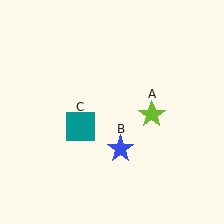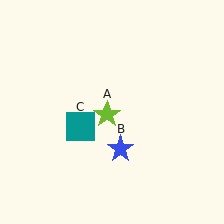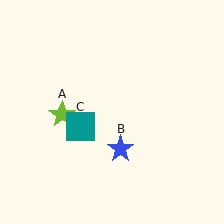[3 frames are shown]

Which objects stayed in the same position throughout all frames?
Blue star (object B) and teal square (object C) remained stationary.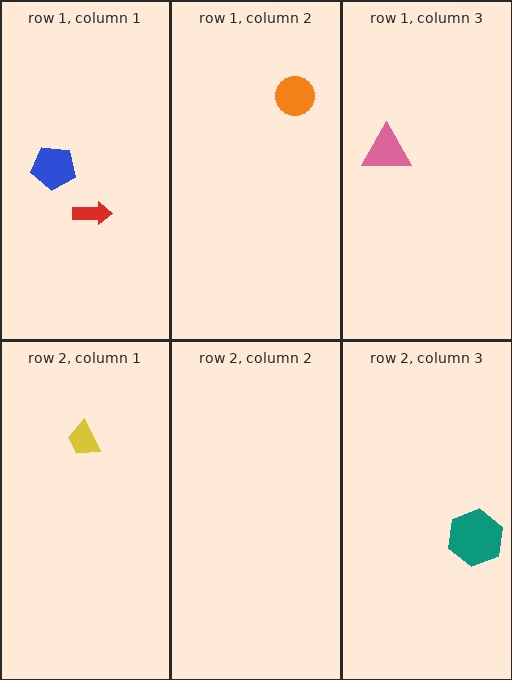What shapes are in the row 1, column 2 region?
The orange circle.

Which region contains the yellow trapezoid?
The row 2, column 1 region.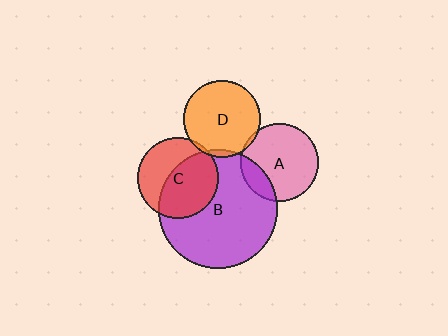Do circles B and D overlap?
Yes.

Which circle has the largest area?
Circle B (purple).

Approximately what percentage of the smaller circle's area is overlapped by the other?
Approximately 5%.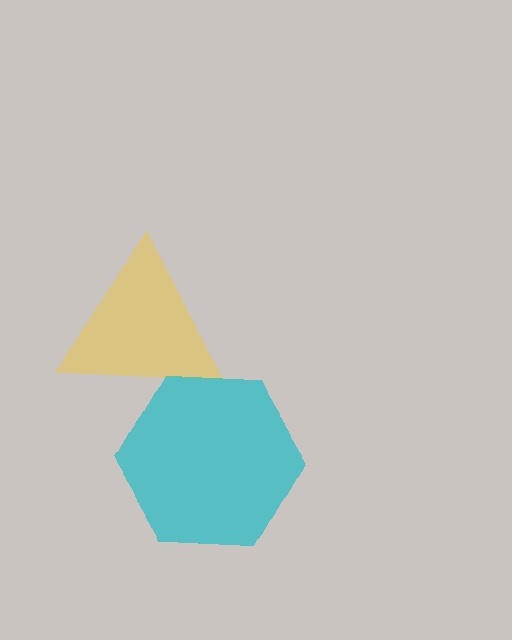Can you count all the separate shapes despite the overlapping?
Yes, there are 2 separate shapes.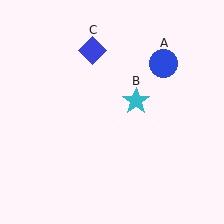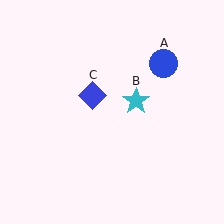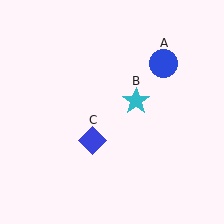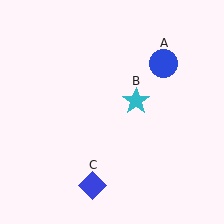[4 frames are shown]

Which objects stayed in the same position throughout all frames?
Blue circle (object A) and cyan star (object B) remained stationary.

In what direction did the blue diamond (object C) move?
The blue diamond (object C) moved down.